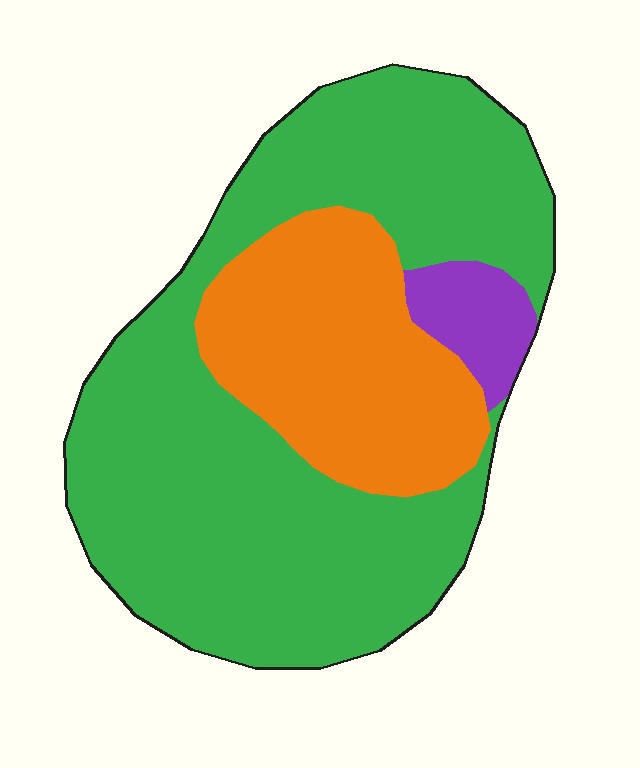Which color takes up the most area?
Green, at roughly 65%.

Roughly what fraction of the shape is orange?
Orange covers around 25% of the shape.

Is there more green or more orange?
Green.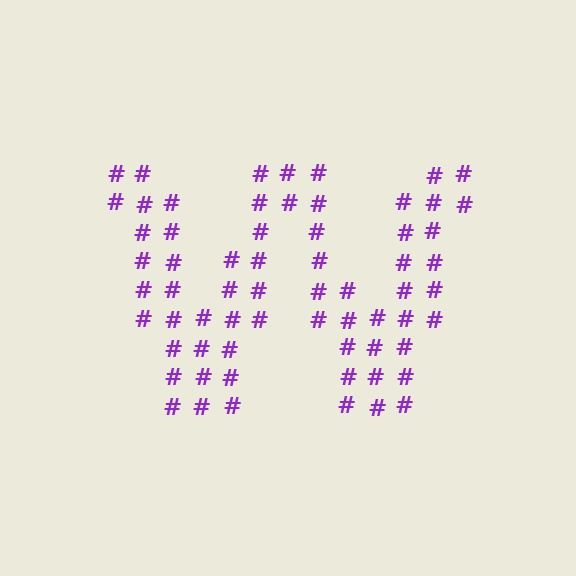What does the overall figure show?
The overall figure shows the letter W.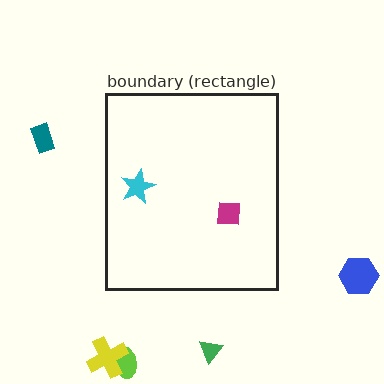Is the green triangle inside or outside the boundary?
Outside.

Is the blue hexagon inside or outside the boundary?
Outside.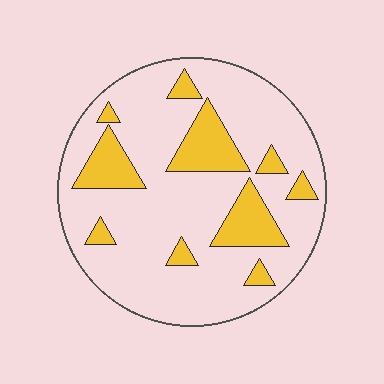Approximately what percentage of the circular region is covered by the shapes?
Approximately 20%.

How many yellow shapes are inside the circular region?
10.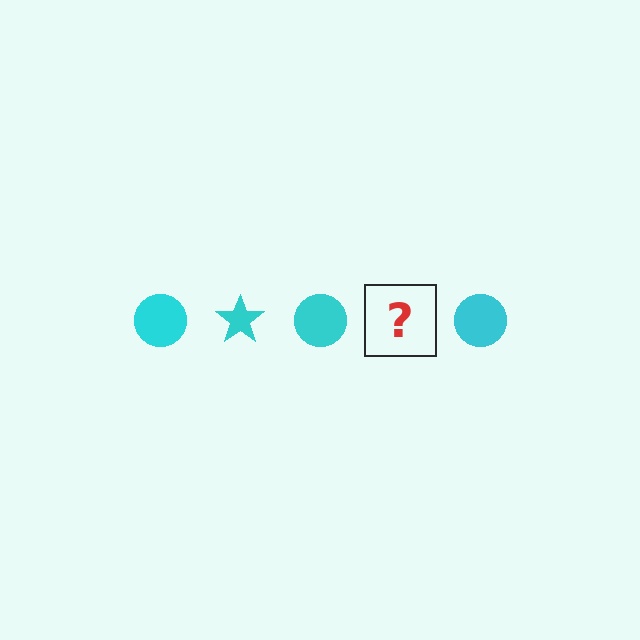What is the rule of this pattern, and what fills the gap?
The rule is that the pattern cycles through circle, star shapes in cyan. The gap should be filled with a cyan star.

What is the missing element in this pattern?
The missing element is a cyan star.